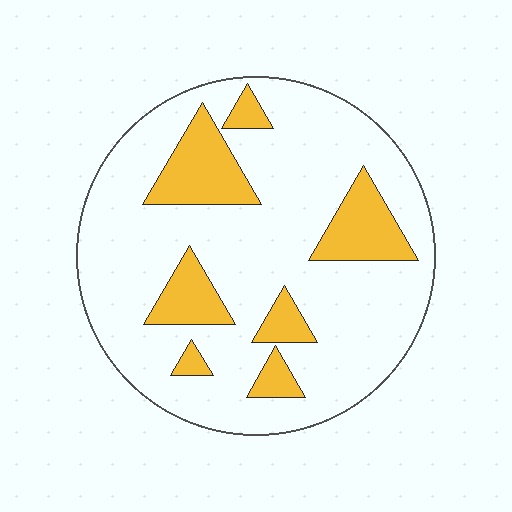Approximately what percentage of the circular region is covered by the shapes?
Approximately 20%.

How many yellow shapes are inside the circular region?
7.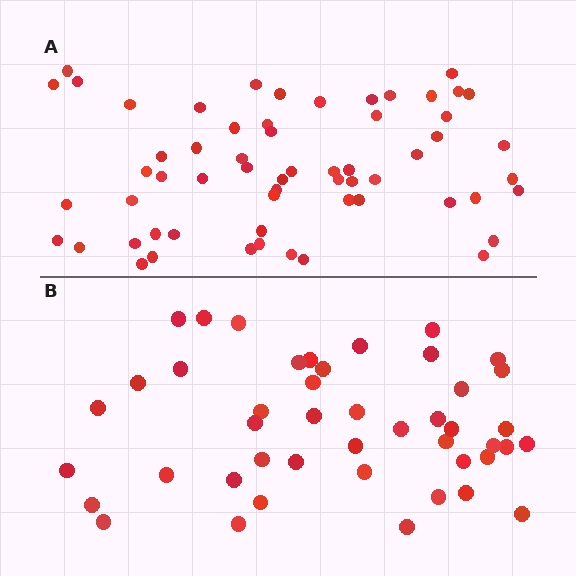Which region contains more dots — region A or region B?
Region A (the top region) has more dots.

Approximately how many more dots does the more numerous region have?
Region A has approximately 15 more dots than region B.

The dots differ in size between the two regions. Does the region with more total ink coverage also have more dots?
No. Region B has more total ink coverage because its dots are larger, but region A actually contains more individual dots. Total area can be misleading — the number of items is what matters here.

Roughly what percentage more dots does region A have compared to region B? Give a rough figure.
About 35% more.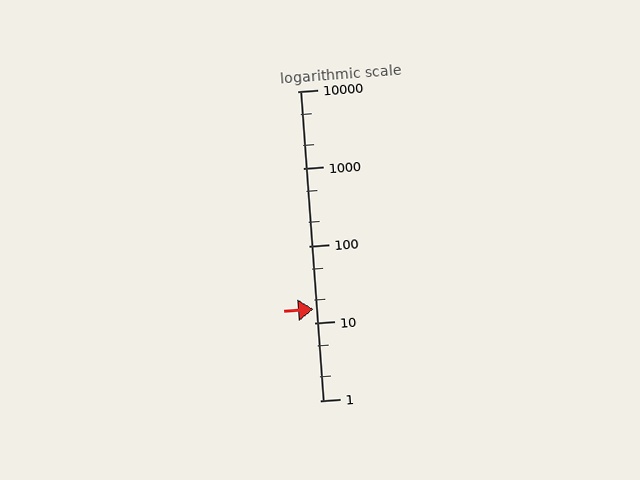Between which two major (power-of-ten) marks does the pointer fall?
The pointer is between 10 and 100.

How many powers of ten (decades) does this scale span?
The scale spans 4 decades, from 1 to 10000.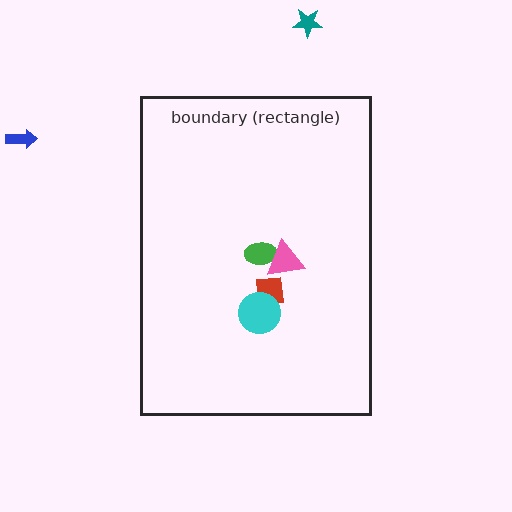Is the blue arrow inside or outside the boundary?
Outside.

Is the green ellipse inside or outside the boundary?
Inside.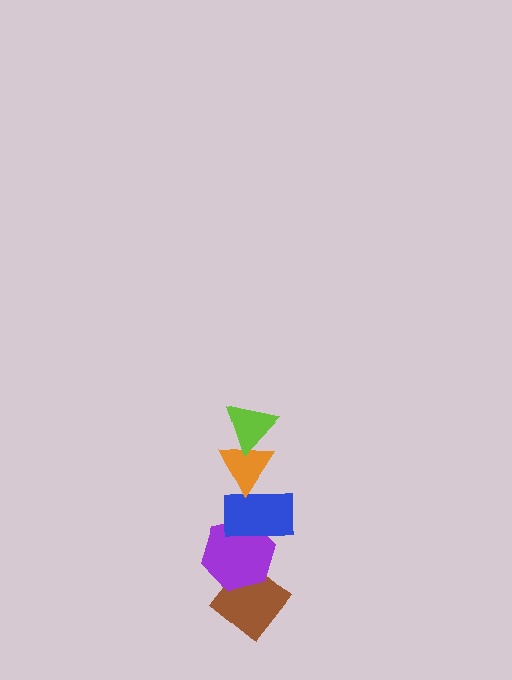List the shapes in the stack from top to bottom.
From top to bottom: the lime triangle, the orange triangle, the blue rectangle, the purple hexagon, the brown diamond.